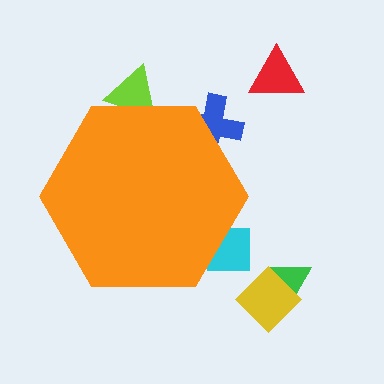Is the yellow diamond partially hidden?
No, the yellow diamond is fully visible.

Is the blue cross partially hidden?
Yes, the blue cross is partially hidden behind the orange hexagon.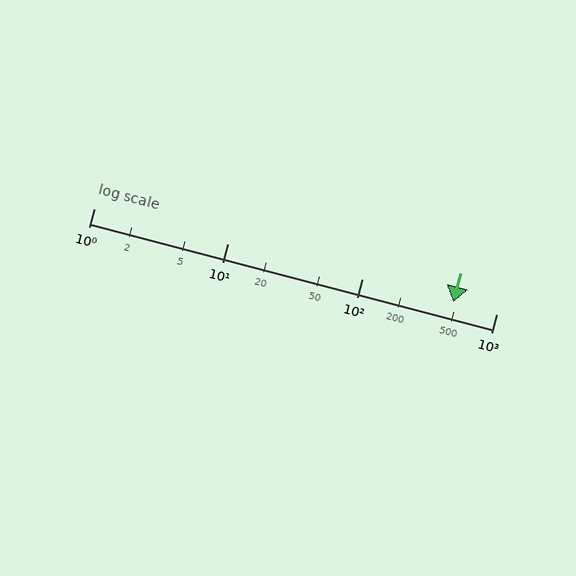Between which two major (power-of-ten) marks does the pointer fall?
The pointer is between 100 and 1000.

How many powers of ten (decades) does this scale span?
The scale spans 3 decades, from 1 to 1000.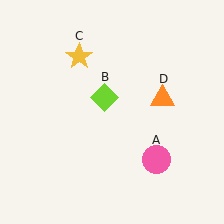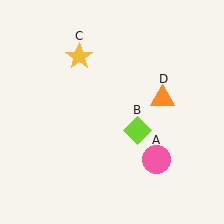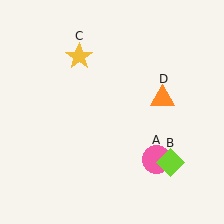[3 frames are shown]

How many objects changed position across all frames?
1 object changed position: lime diamond (object B).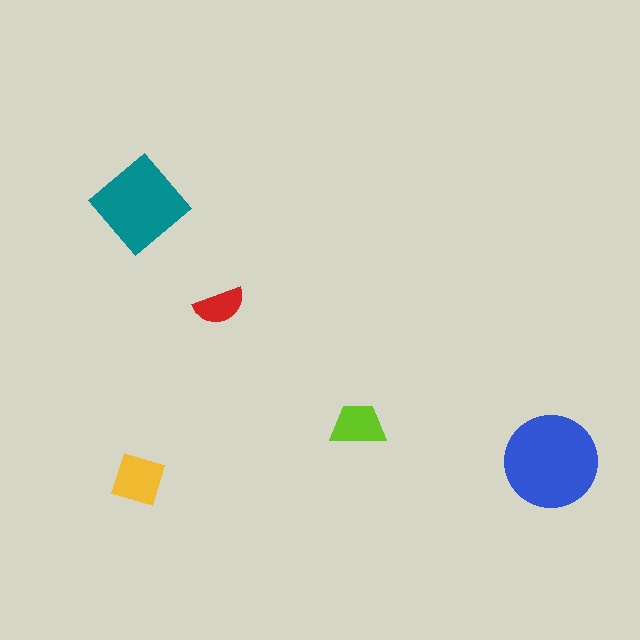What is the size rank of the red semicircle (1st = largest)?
5th.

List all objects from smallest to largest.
The red semicircle, the lime trapezoid, the yellow square, the teal diamond, the blue circle.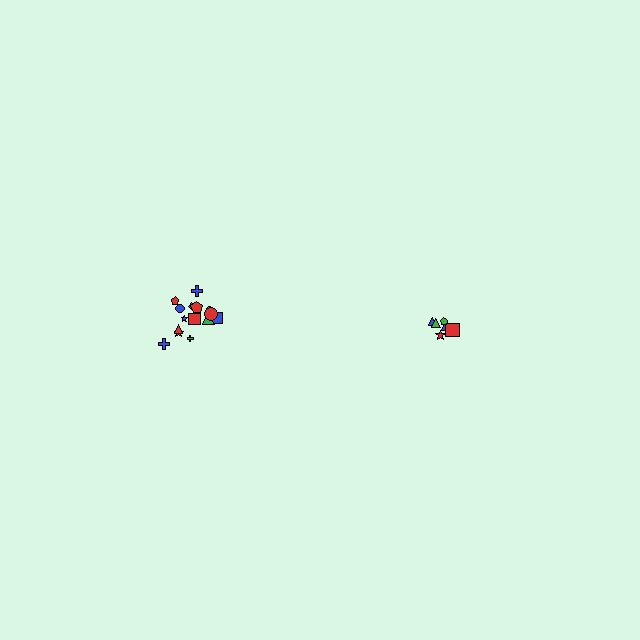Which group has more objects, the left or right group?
The left group.